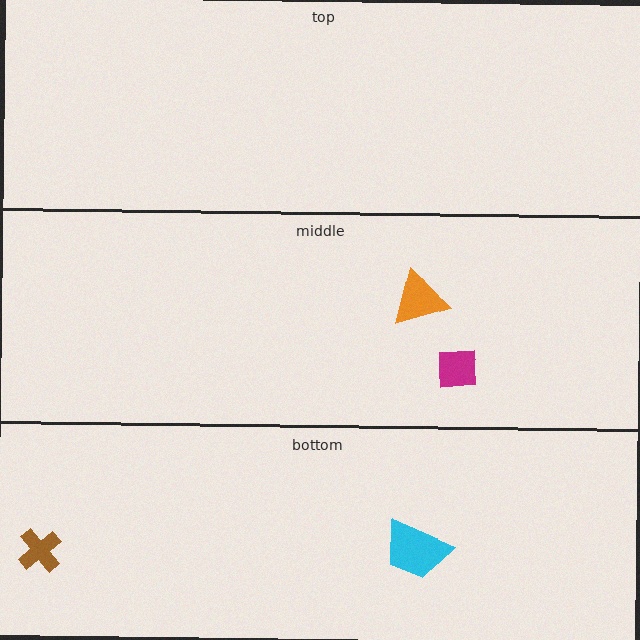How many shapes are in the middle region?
2.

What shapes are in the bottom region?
The cyan trapezoid, the brown cross.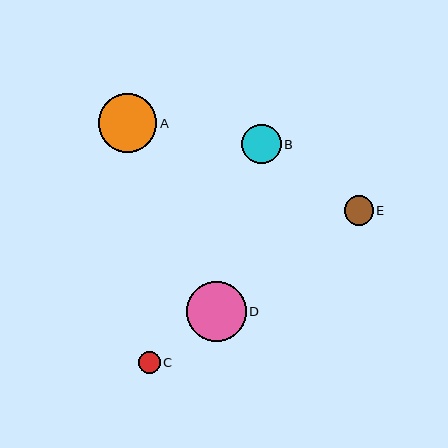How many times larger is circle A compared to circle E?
Circle A is approximately 2.0 times the size of circle E.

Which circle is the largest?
Circle D is the largest with a size of approximately 60 pixels.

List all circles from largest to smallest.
From largest to smallest: D, A, B, E, C.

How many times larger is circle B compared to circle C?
Circle B is approximately 1.8 times the size of circle C.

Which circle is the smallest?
Circle C is the smallest with a size of approximately 22 pixels.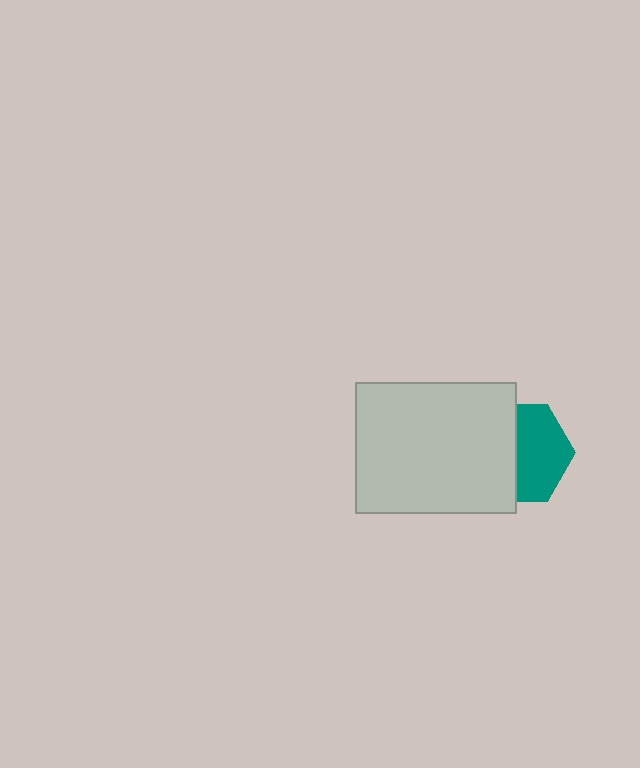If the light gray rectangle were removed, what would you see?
You would see the complete teal hexagon.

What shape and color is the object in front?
The object in front is a light gray rectangle.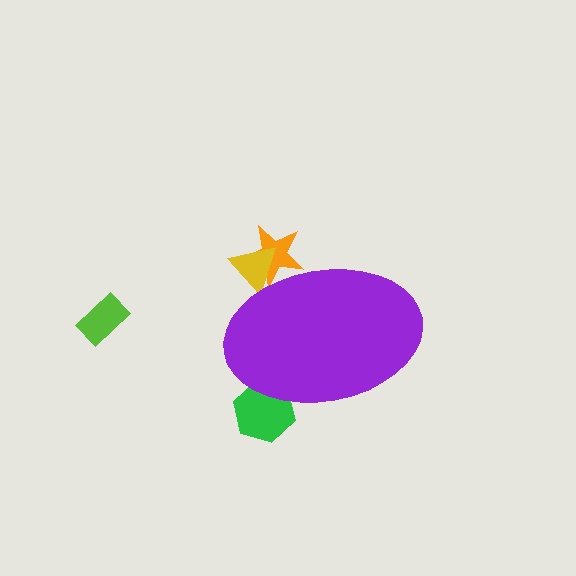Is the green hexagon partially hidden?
Yes, the green hexagon is partially hidden behind the purple ellipse.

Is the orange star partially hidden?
Yes, the orange star is partially hidden behind the purple ellipse.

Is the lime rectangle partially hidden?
No, the lime rectangle is fully visible.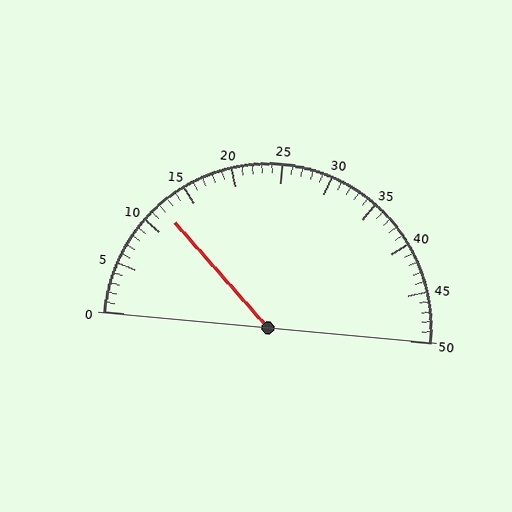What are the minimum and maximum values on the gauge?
The gauge ranges from 0 to 50.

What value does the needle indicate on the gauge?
The needle indicates approximately 12.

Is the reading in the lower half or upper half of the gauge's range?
The reading is in the lower half of the range (0 to 50).